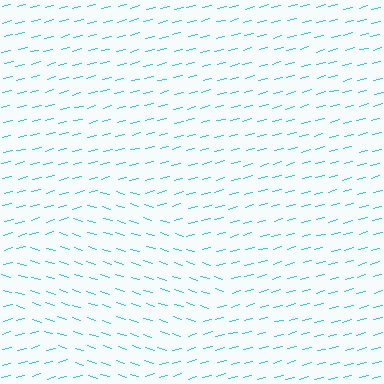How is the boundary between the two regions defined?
The boundary is defined purely by a change in line orientation (approximately 31 degrees difference). All lines are the same color and thickness.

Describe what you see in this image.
The image is filled with small cyan line segments. A diamond region in the image has lines oriented differently from the surrounding lines, creating a visible texture boundary.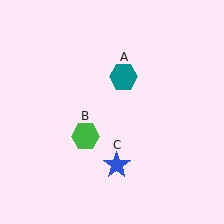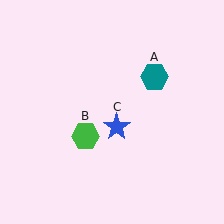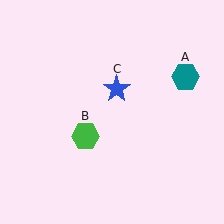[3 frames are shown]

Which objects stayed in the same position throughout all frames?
Green hexagon (object B) remained stationary.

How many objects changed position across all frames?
2 objects changed position: teal hexagon (object A), blue star (object C).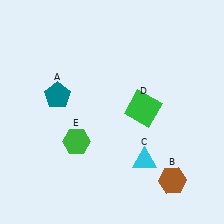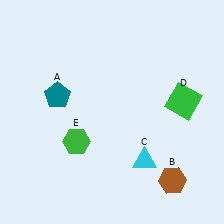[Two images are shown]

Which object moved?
The green square (D) moved right.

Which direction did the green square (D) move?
The green square (D) moved right.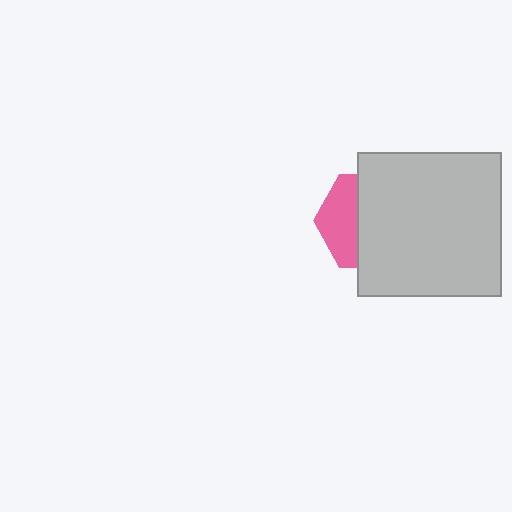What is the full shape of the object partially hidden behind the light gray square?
The partially hidden object is a pink hexagon.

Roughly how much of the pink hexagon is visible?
A small part of it is visible (roughly 39%).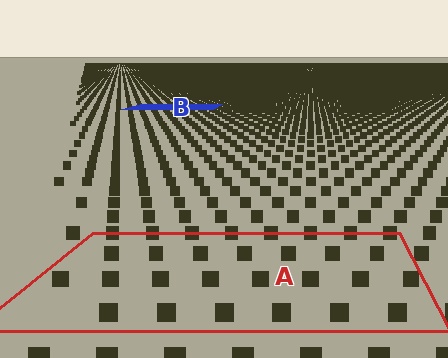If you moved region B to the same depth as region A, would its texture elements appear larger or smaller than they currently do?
They would appear larger. At a closer depth, the same texture elements are projected at a bigger on-screen size.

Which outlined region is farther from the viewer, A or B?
Region B is farther from the viewer — the texture elements inside it appear smaller and more densely packed.